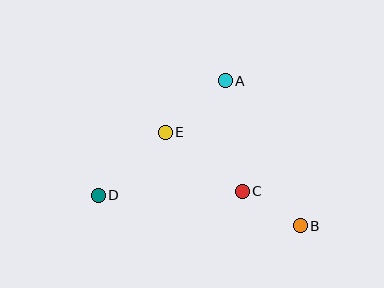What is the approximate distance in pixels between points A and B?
The distance between A and B is approximately 163 pixels.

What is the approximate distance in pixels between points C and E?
The distance between C and E is approximately 97 pixels.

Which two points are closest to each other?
Points B and C are closest to each other.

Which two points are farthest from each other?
Points B and D are farthest from each other.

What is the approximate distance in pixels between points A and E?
The distance between A and E is approximately 79 pixels.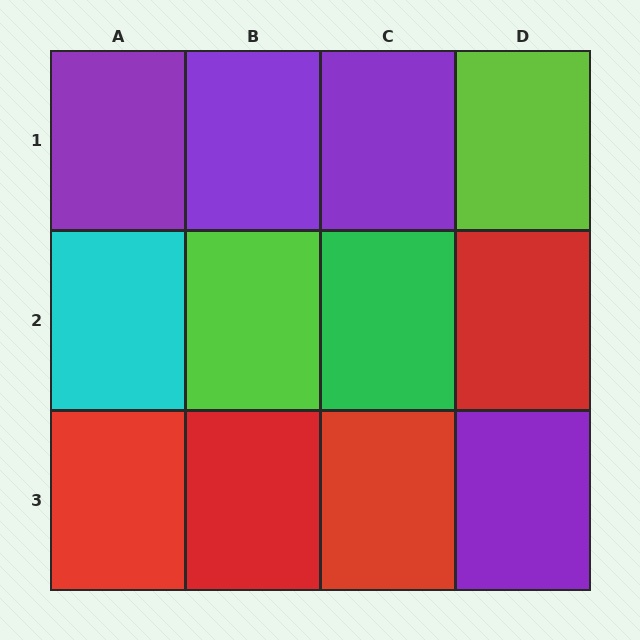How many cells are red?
4 cells are red.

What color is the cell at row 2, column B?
Lime.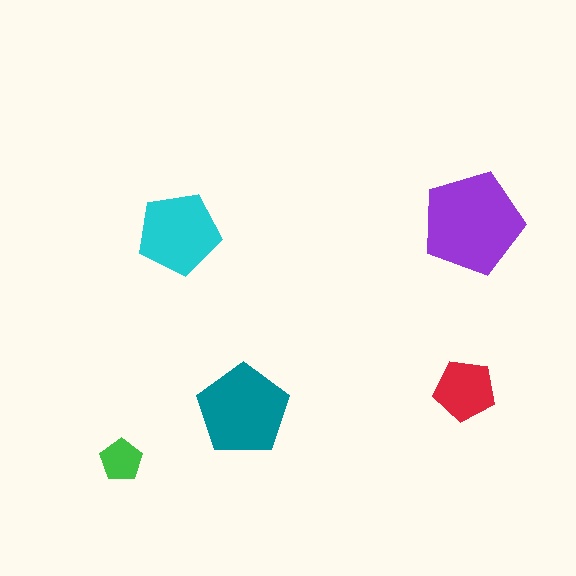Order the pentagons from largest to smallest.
the purple one, the teal one, the cyan one, the red one, the green one.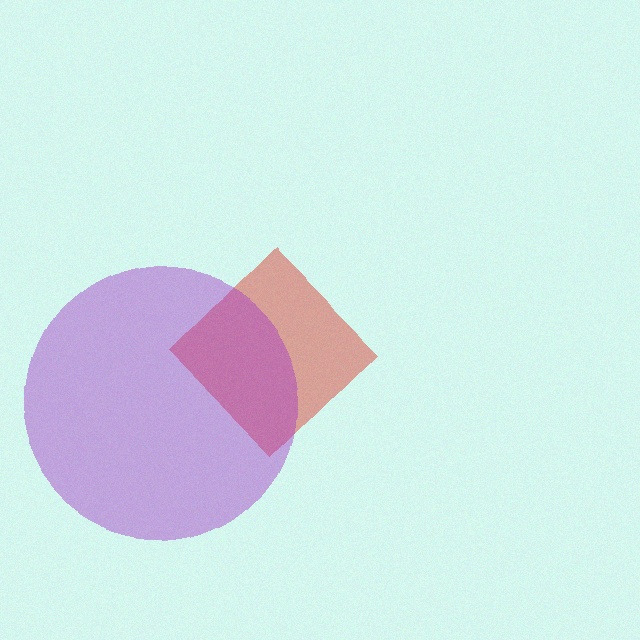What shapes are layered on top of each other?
The layered shapes are: a red diamond, a purple circle.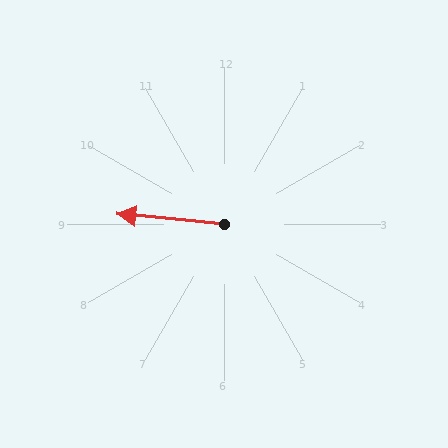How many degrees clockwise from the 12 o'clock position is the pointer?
Approximately 275 degrees.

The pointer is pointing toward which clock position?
Roughly 9 o'clock.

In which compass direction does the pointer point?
West.